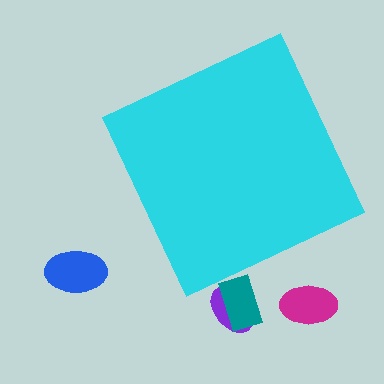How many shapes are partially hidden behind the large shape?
0 shapes are partially hidden.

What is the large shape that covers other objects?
A cyan square.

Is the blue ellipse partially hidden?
No, the blue ellipse is fully visible.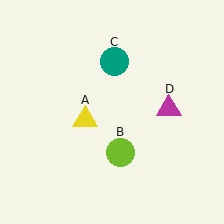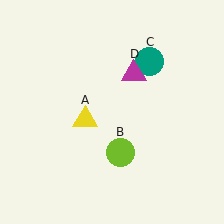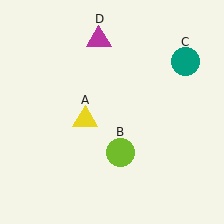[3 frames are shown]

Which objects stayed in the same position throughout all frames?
Yellow triangle (object A) and lime circle (object B) remained stationary.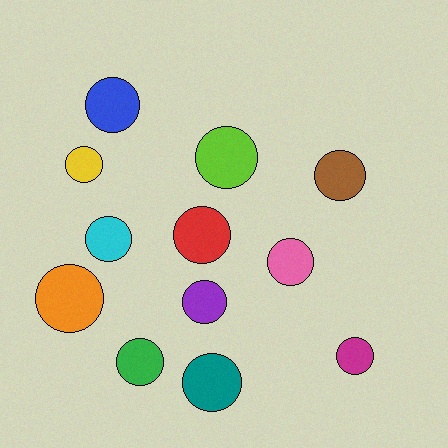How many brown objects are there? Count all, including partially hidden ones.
There is 1 brown object.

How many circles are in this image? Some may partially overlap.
There are 12 circles.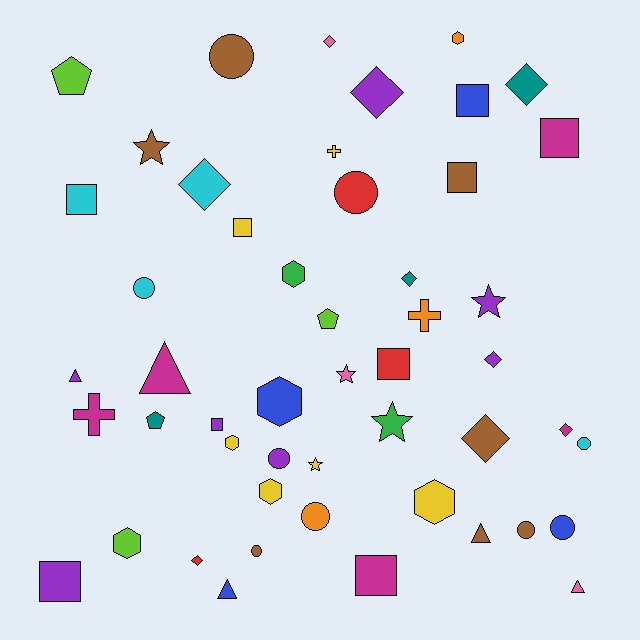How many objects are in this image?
There are 50 objects.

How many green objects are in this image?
There are 2 green objects.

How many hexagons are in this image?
There are 7 hexagons.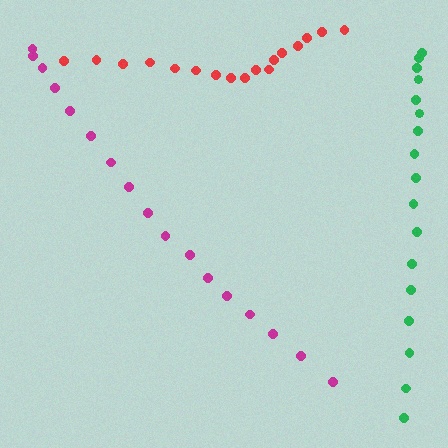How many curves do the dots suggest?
There are 3 distinct paths.